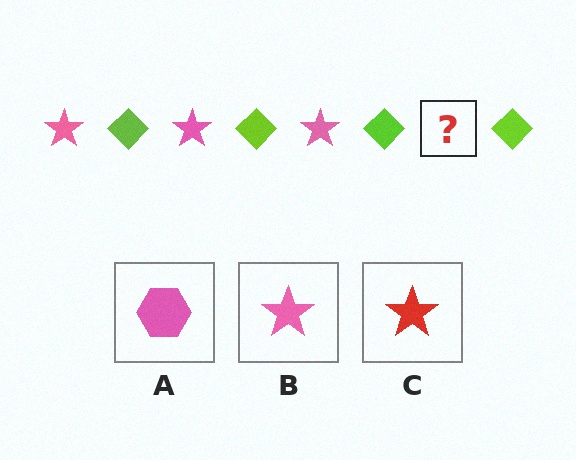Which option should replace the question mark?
Option B.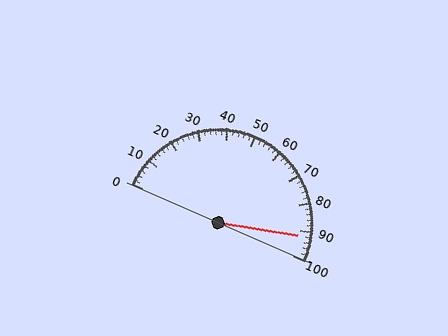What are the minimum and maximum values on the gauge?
The gauge ranges from 0 to 100.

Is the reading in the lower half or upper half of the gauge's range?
The reading is in the upper half of the range (0 to 100).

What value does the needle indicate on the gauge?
The needle indicates approximately 92.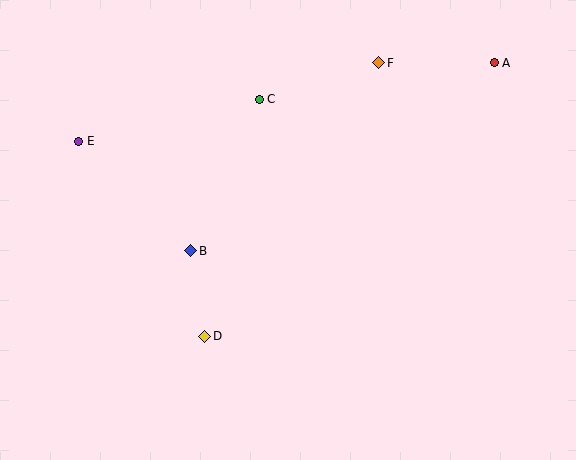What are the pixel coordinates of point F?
Point F is at (379, 63).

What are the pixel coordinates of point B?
Point B is at (191, 251).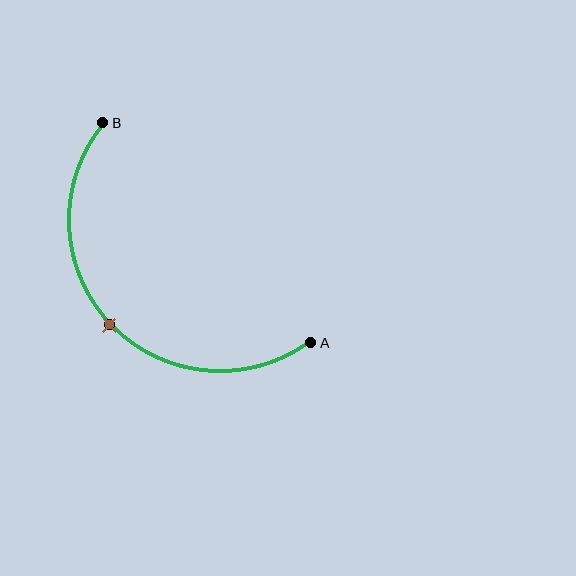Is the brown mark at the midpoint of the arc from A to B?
Yes. The brown mark lies on the arc at equal arc-length from both A and B — it is the arc midpoint.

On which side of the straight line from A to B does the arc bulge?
The arc bulges below and to the left of the straight line connecting A and B.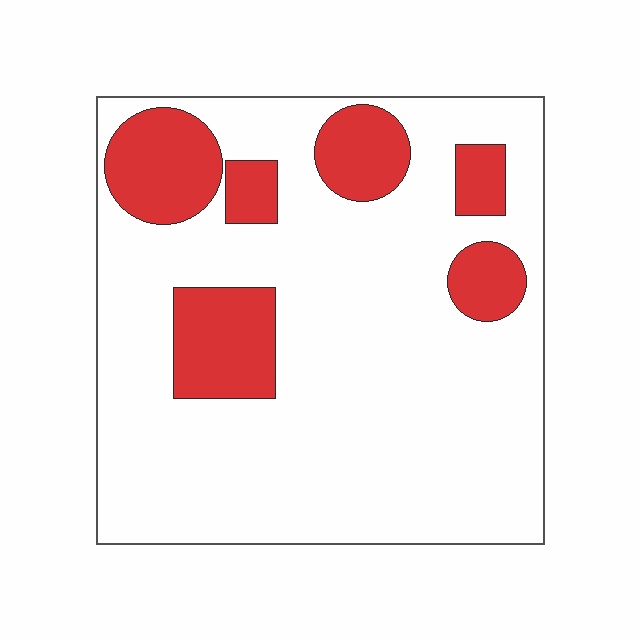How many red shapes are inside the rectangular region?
6.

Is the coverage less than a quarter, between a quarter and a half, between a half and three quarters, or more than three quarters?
Less than a quarter.